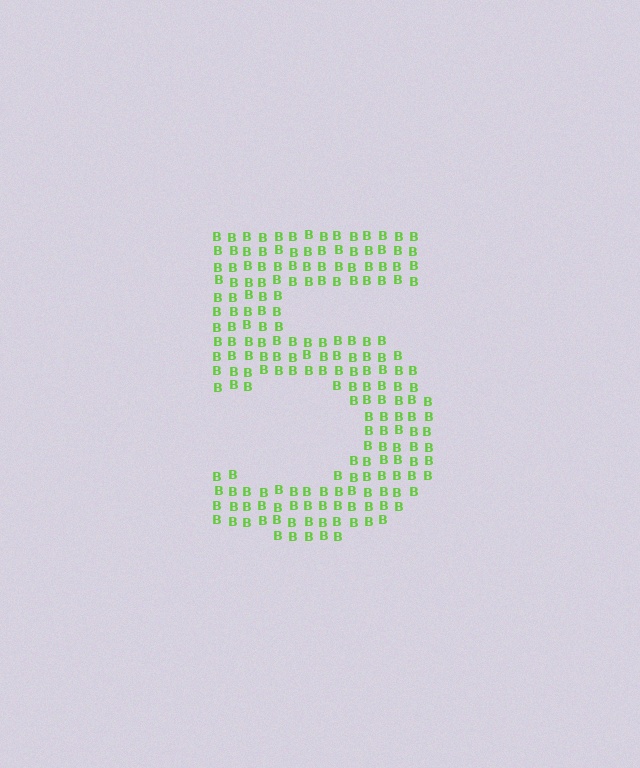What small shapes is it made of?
It is made of small letter B's.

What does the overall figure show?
The overall figure shows the digit 5.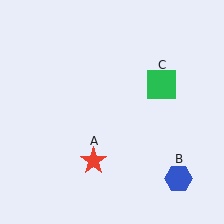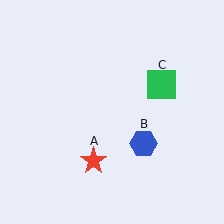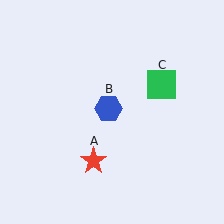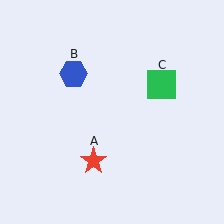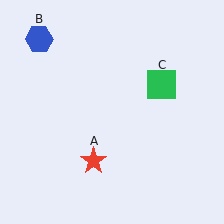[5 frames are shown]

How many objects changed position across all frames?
1 object changed position: blue hexagon (object B).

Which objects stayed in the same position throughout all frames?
Red star (object A) and green square (object C) remained stationary.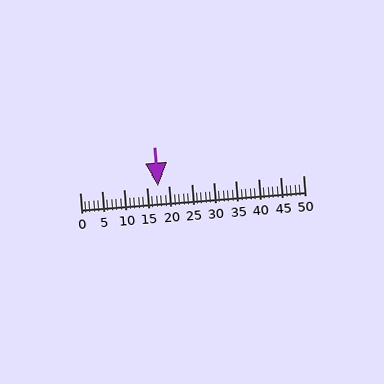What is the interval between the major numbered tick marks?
The major tick marks are spaced 5 units apart.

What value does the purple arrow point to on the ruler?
The purple arrow points to approximately 18.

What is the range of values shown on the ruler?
The ruler shows values from 0 to 50.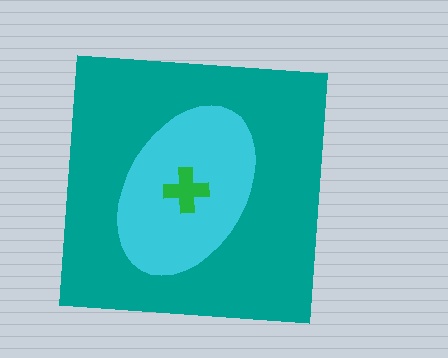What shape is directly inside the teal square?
The cyan ellipse.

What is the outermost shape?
The teal square.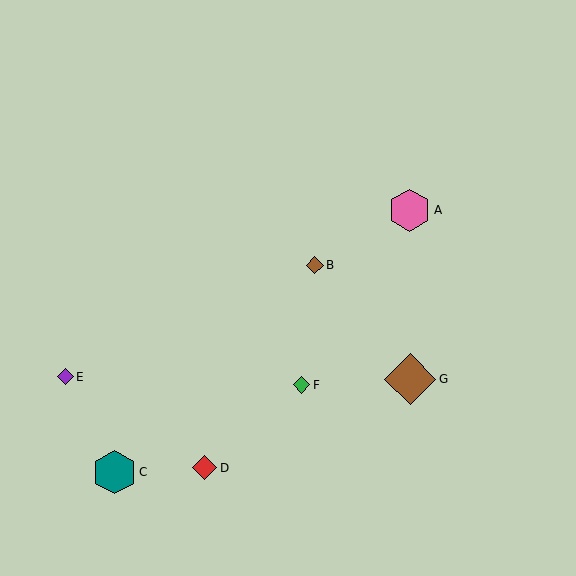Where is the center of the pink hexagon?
The center of the pink hexagon is at (410, 210).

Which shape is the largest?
The brown diamond (labeled G) is the largest.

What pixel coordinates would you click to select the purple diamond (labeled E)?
Click at (66, 377) to select the purple diamond E.